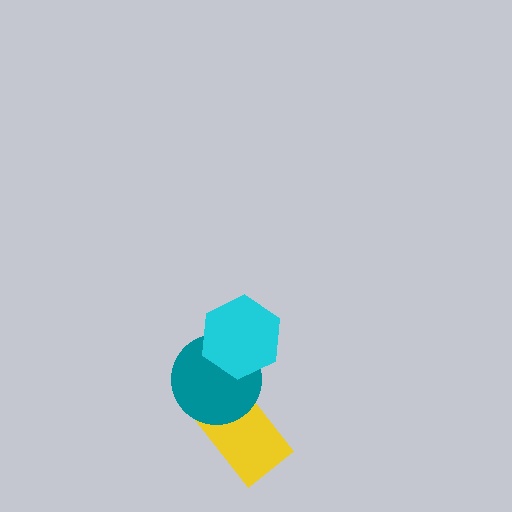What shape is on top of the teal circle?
The cyan hexagon is on top of the teal circle.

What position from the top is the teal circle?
The teal circle is 2nd from the top.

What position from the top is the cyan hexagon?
The cyan hexagon is 1st from the top.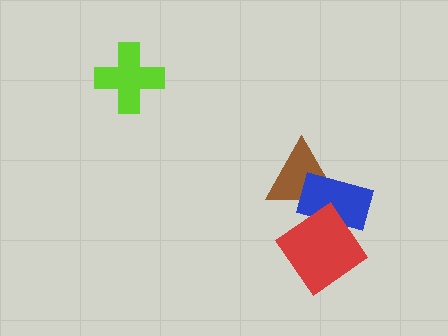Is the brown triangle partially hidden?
Yes, it is partially covered by another shape.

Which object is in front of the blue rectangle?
The red diamond is in front of the blue rectangle.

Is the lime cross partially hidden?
No, no other shape covers it.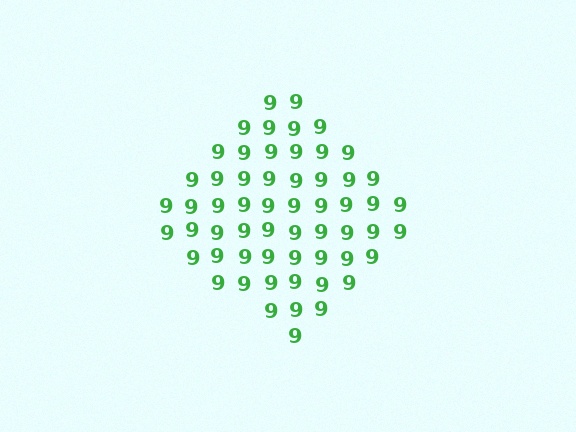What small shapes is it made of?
It is made of small digit 9's.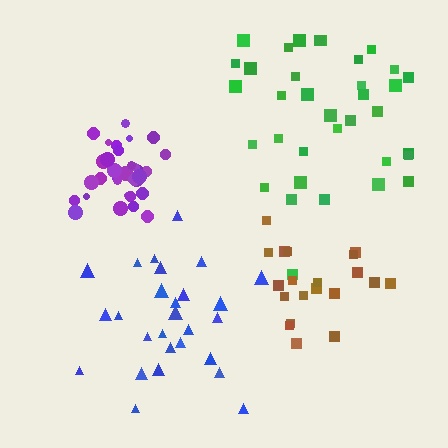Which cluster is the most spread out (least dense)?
Green.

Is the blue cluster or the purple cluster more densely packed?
Purple.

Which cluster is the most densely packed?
Purple.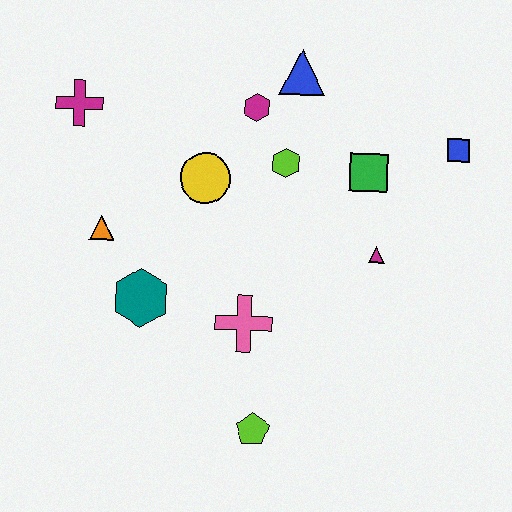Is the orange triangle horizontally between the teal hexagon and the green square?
No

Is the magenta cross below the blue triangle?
Yes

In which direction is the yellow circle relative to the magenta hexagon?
The yellow circle is below the magenta hexagon.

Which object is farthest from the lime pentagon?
The magenta cross is farthest from the lime pentagon.